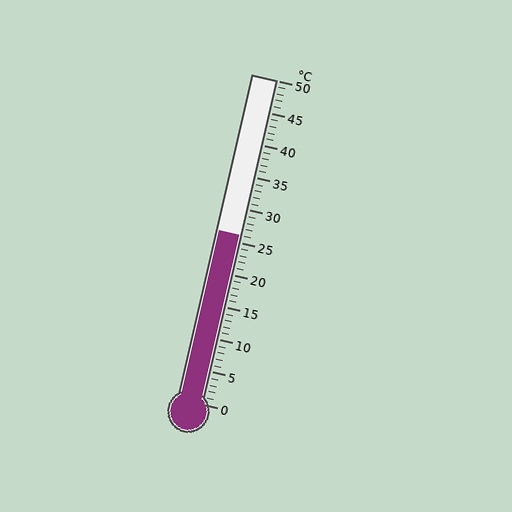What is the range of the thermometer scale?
The thermometer scale ranges from 0°C to 50°C.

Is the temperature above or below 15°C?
The temperature is above 15°C.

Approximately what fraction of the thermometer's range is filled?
The thermometer is filled to approximately 50% of its range.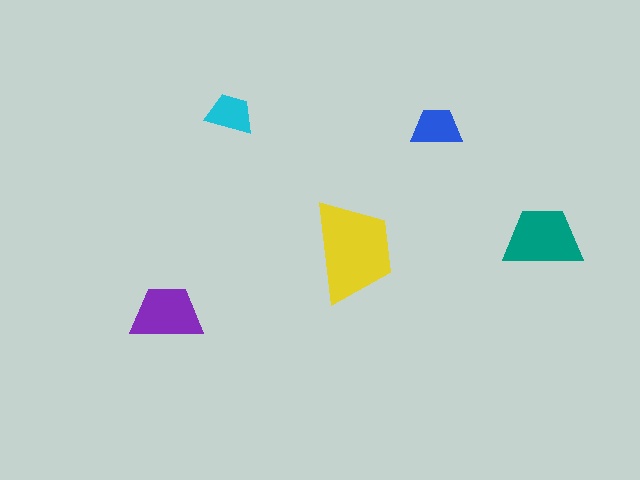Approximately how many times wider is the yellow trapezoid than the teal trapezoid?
About 1.5 times wider.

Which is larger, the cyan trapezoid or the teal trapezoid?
The teal one.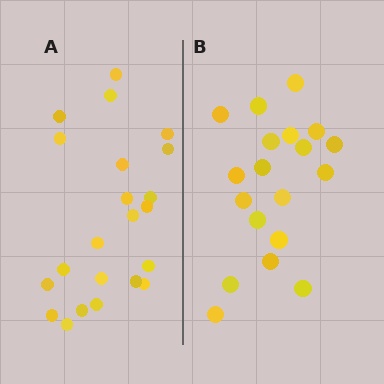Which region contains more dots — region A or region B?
Region A (the left region) has more dots.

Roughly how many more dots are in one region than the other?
Region A has just a few more — roughly 2 or 3 more dots than region B.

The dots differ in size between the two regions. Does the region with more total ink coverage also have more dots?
No. Region B has more total ink coverage because its dots are larger, but region A actually contains more individual dots. Total area can be misleading — the number of items is what matters here.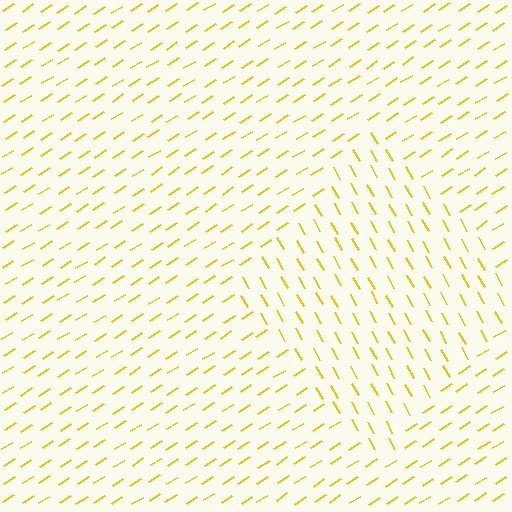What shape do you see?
I see a diamond.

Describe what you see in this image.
The image is filled with small yellow line segments. A diamond region in the image has lines oriented differently from the surrounding lines, creating a visible texture boundary.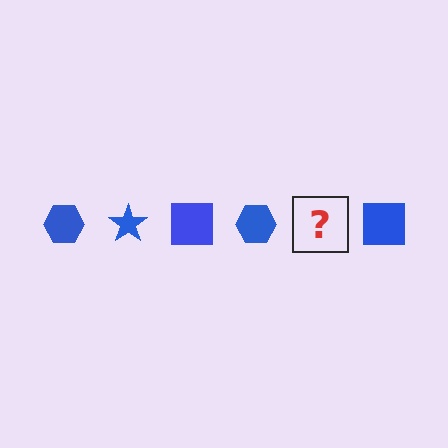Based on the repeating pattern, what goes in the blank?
The blank should be a blue star.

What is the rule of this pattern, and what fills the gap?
The rule is that the pattern cycles through hexagon, star, square shapes in blue. The gap should be filled with a blue star.